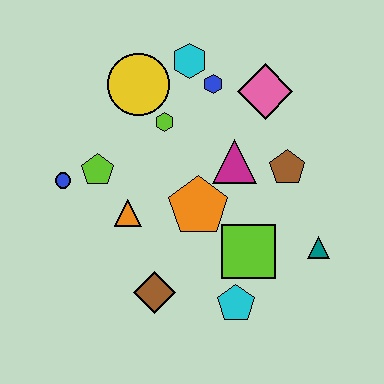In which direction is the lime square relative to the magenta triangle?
The lime square is below the magenta triangle.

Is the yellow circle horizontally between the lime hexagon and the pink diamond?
No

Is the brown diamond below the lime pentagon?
Yes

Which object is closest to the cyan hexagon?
The blue hexagon is closest to the cyan hexagon.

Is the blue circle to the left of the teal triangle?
Yes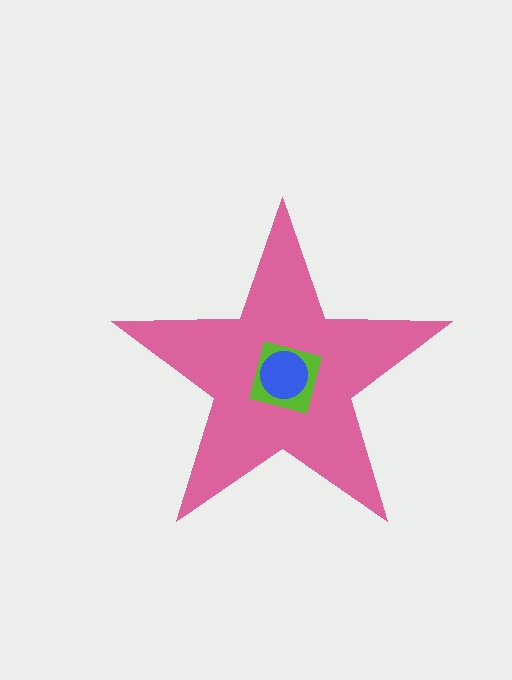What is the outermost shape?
The pink star.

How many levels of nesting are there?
3.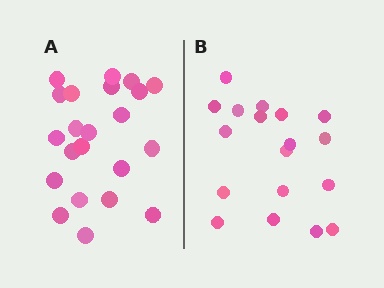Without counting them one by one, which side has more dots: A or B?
Region A (the left region) has more dots.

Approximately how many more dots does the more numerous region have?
Region A has about 4 more dots than region B.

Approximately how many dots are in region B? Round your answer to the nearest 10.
About 20 dots. (The exact count is 18, which rounds to 20.)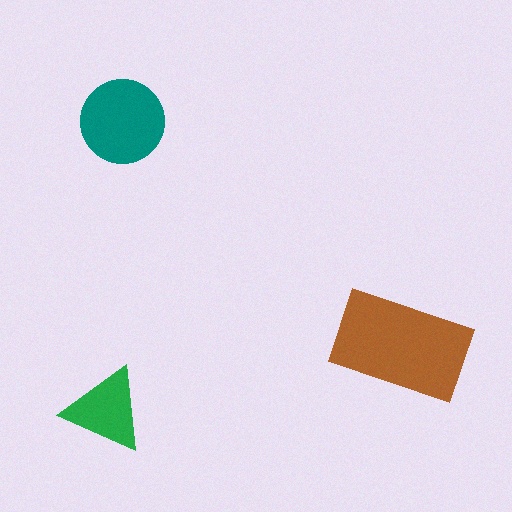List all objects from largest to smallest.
The brown rectangle, the teal circle, the green triangle.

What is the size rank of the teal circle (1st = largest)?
2nd.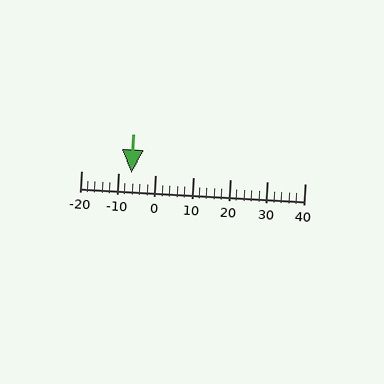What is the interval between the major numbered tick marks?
The major tick marks are spaced 10 units apart.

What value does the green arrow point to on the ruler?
The green arrow points to approximately -6.